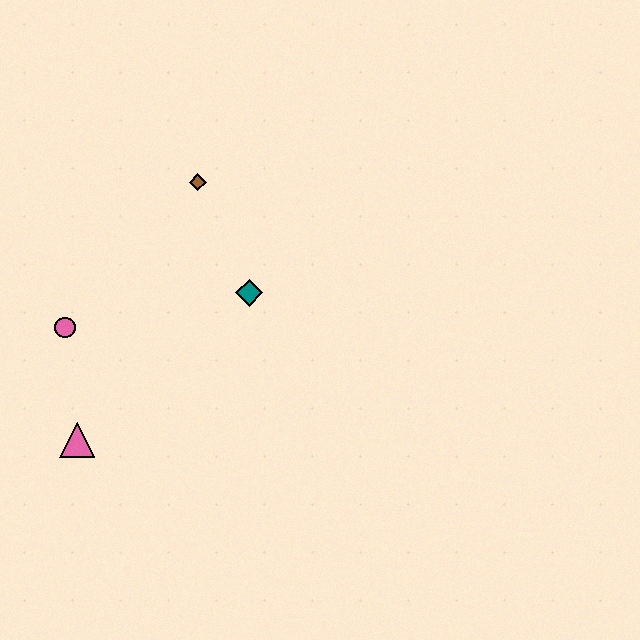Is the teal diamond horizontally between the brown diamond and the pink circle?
No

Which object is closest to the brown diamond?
The teal diamond is closest to the brown diamond.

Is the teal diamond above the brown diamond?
No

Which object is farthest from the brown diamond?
The pink triangle is farthest from the brown diamond.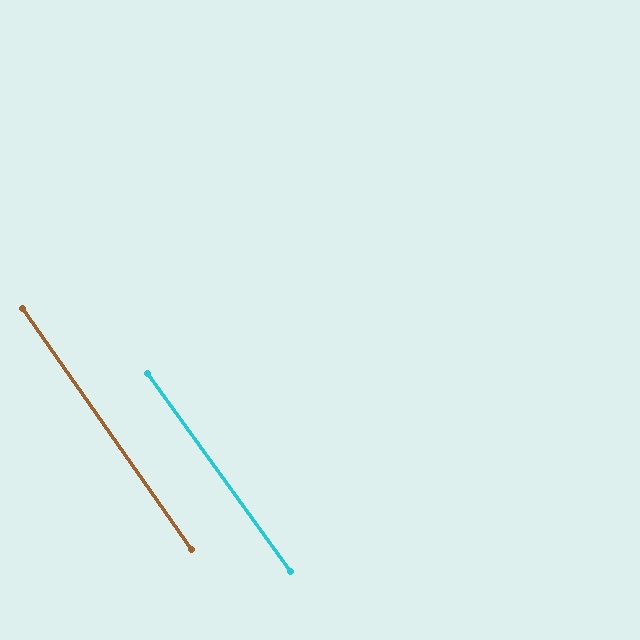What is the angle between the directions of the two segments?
Approximately 1 degree.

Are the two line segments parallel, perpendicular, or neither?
Parallel — their directions differ by only 0.8°.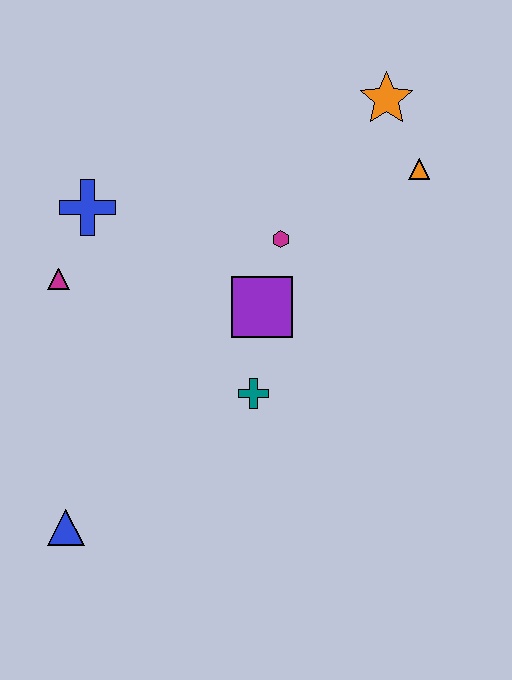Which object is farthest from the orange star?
The blue triangle is farthest from the orange star.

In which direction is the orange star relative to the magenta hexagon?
The orange star is above the magenta hexagon.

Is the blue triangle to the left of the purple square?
Yes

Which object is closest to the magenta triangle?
The blue cross is closest to the magenta triangle.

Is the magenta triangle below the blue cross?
Yes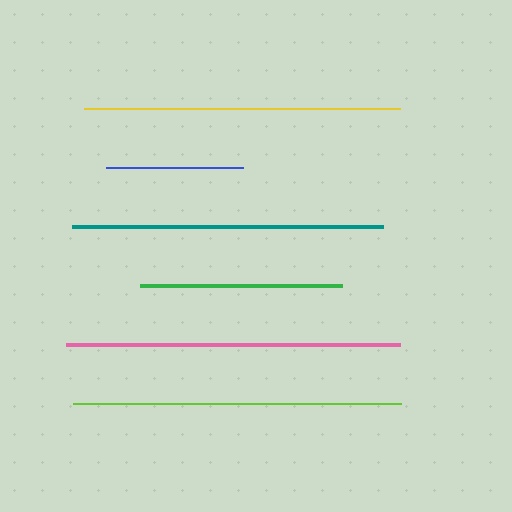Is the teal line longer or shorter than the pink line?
The pink line is longer than the teal line.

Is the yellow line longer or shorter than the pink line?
The pink line is longer than the yellow line.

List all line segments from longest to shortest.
From longest to shortest: pink, lime, yellow, teal, green, blue.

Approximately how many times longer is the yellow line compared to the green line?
The yellow line is approximately 1.6 times the length of the green line.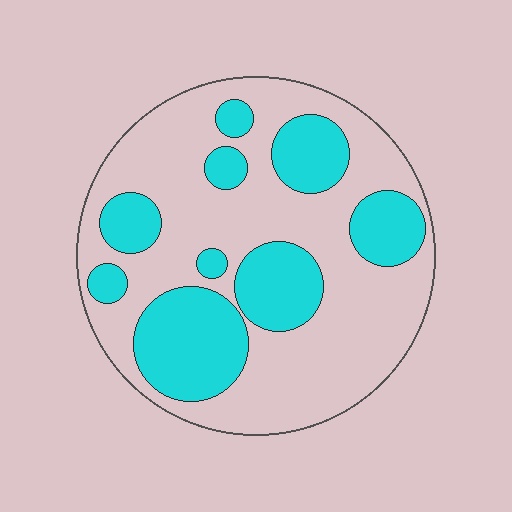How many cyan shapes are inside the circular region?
9.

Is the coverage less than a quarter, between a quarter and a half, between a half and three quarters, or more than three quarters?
Between a quarter and a half.